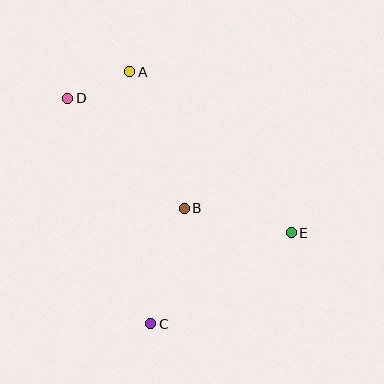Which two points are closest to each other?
Points A and D are closest to each other.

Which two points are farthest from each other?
Points D and E are farthest from each other.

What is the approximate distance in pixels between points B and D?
The distance between B and D is approximately 160 pixels.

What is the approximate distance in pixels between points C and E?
The distance between C and E is approximately 167 pixels.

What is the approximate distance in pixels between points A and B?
The distance between A and B is approximately 147 pixels.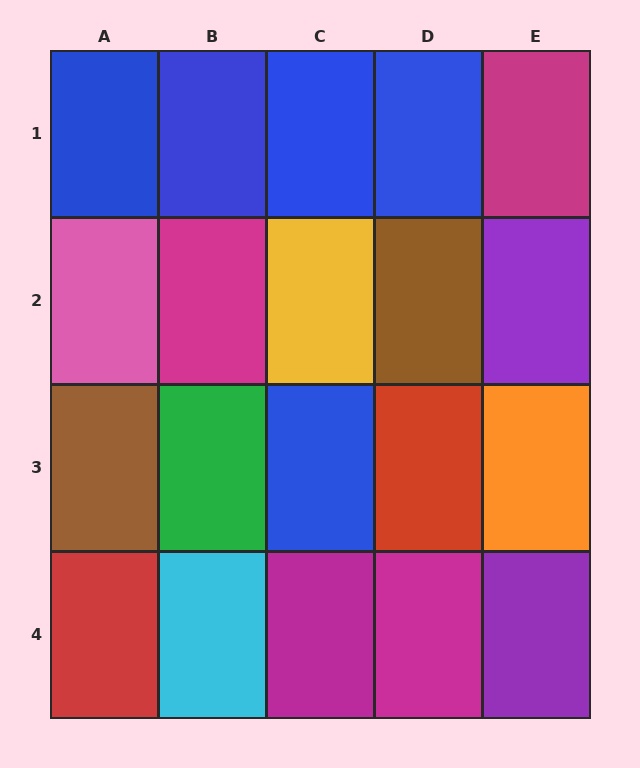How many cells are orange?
1 cell is orange.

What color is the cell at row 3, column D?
Red.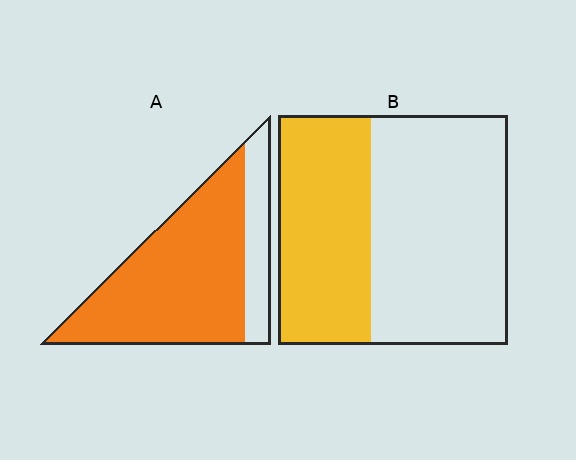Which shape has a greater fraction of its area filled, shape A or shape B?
Shape A.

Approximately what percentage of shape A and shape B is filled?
A is approximately 80% and B is approximately 40%.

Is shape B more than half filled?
No.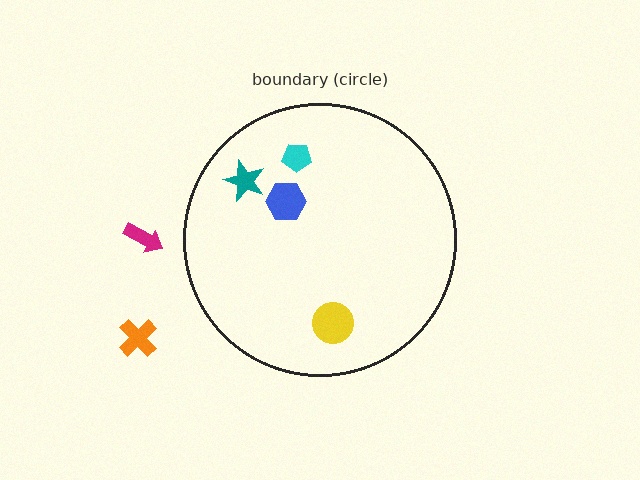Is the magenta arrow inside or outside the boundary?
Outside.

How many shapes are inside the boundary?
4 inside, 2 outside.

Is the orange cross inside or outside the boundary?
Outside.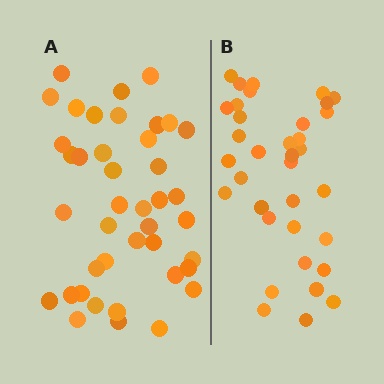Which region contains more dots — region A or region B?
Region A (the left region) has more dots.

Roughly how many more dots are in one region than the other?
Region A has about 6 more dots than region B.